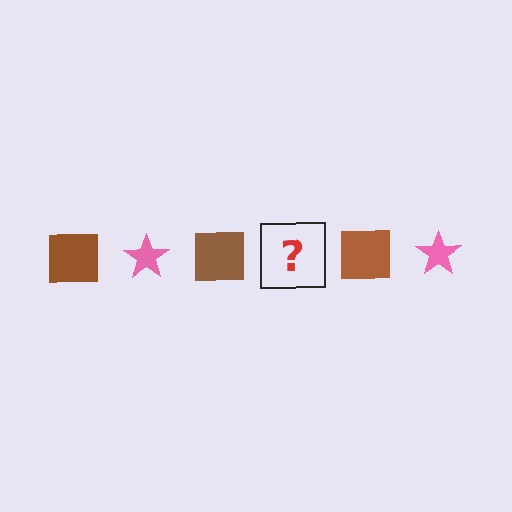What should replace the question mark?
The question mark should be replaced with a pink star.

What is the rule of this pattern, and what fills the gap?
The rule is that the pattern alternates between brown square and pink star. The gap should be filled with a pink star.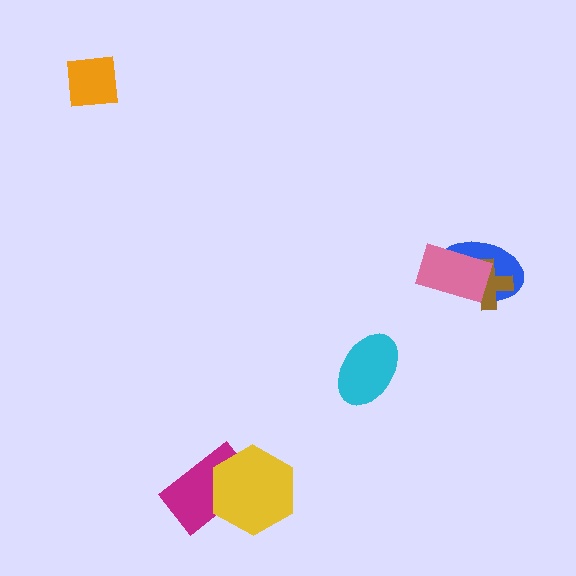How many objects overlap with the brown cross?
2 objects overlap with the brown cross.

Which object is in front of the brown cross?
The pink rectangle is in front of the brown cross.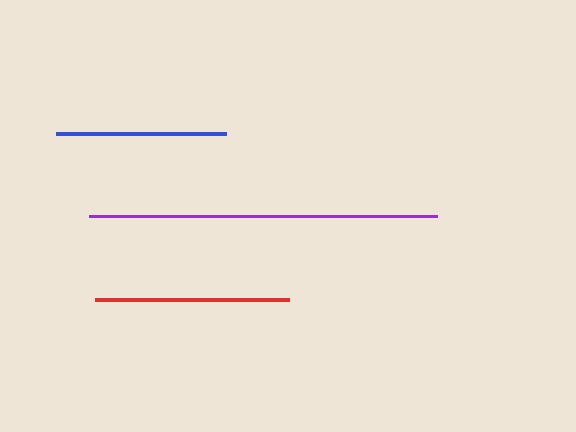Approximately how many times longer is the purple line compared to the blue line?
The purple line is approximately 2.0 times the length of the blue line.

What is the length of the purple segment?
The purple segment is approximately 348 pixels long.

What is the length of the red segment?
The red segment is approximately 194 pixels long.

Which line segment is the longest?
The purple line is the longest at approximately 348 pixels.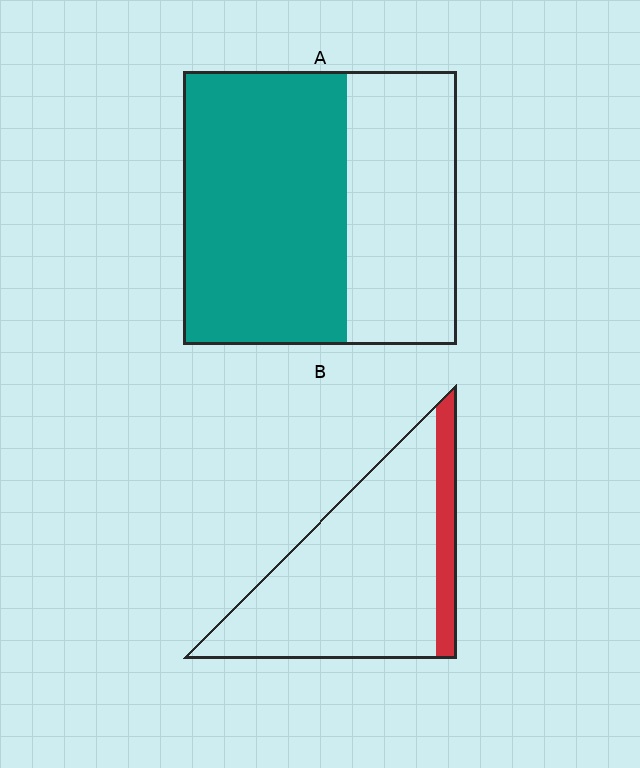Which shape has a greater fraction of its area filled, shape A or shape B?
Shape A.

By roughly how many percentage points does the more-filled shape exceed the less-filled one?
By roughly 45 percentage points (A over B).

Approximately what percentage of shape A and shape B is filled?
A is approximately 60% and B is approximately 15%.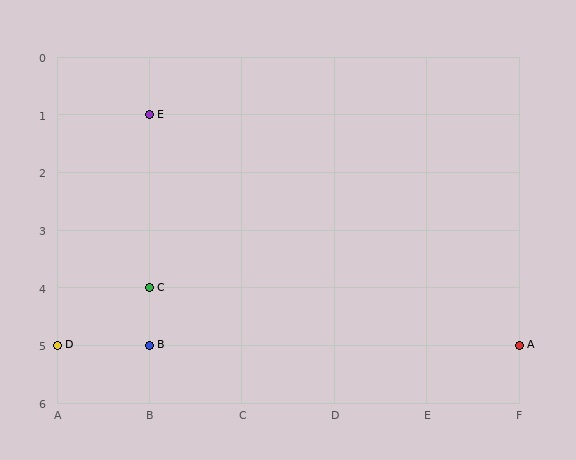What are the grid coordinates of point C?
Point C is at grid coordinates (B, 4).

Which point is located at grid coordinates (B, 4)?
Point C is at (B, 4).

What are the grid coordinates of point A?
Point A is at grid coordinates (F, 5).